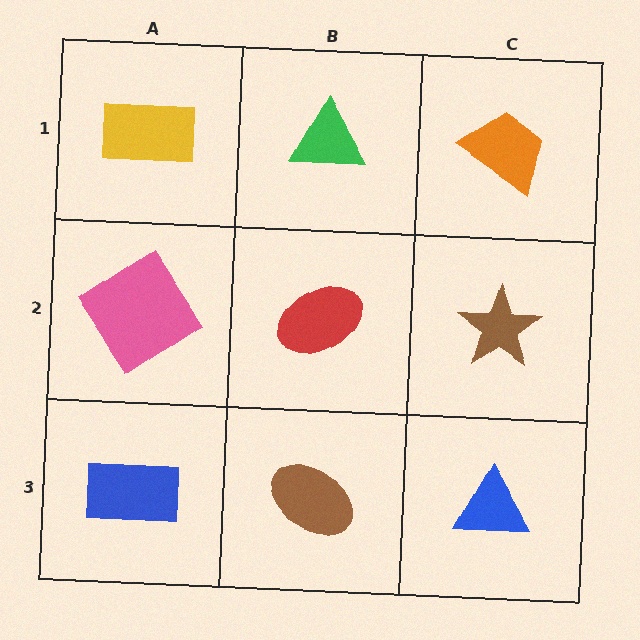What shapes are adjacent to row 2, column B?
A green triangle (row 1, column B), a brown ellipse (row 3, column B), a pink diamond (row 2, column A), a brown star (row 2, column C).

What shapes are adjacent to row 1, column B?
A red ellipse (row 2, column B), a yellow rectangle (row 1, column A), an orange trapezoid (row 1, column C).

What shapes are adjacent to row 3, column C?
A brown star (row 2, column C), a brown ellipse (row 3, column B).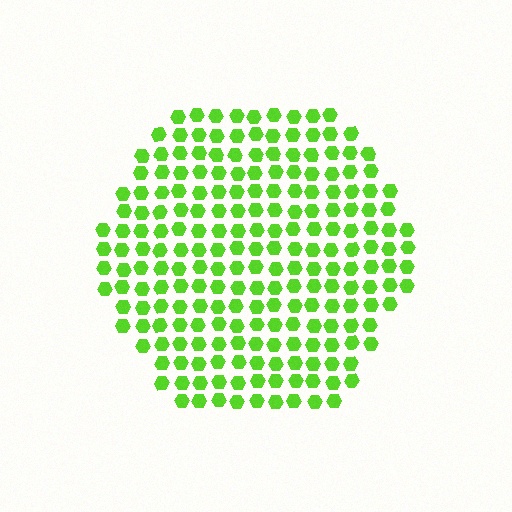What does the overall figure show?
The overall figure shows a hexagon.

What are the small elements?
The small elements are hexagons.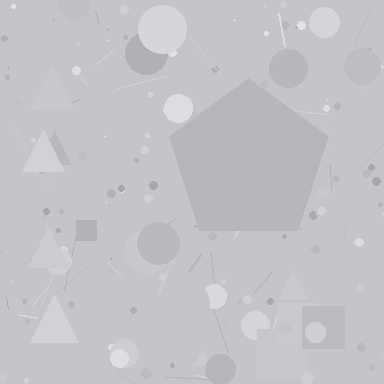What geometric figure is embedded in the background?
A pentagon is embedded in the background.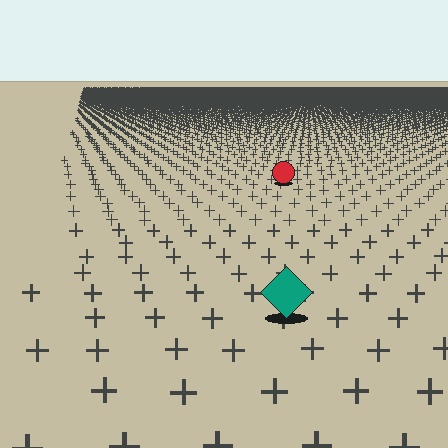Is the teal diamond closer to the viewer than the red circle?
Yes. The teal diamond is closer — you can tell from the texture gradient: the ground texture is coarser near it.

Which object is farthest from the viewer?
The red circle is farthest from the viewer. It appears smaller and the ground texture around it is denser.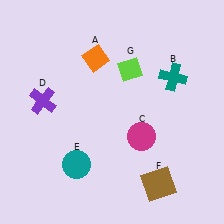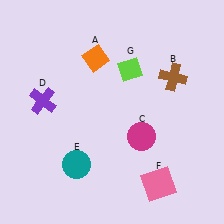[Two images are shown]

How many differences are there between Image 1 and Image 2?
There are 2 differences between the two images.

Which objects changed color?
B changed from teal to brown. F changed from brown to pink.